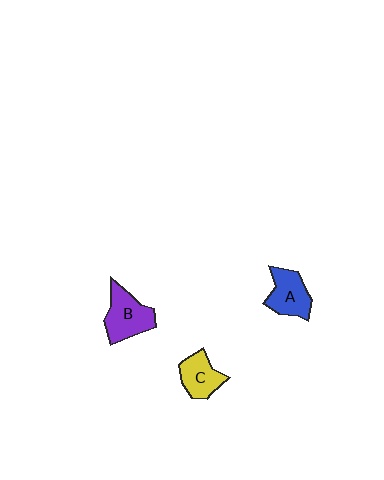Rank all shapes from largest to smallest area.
From largest to smallest: B (purple), A (blue), C (yellow).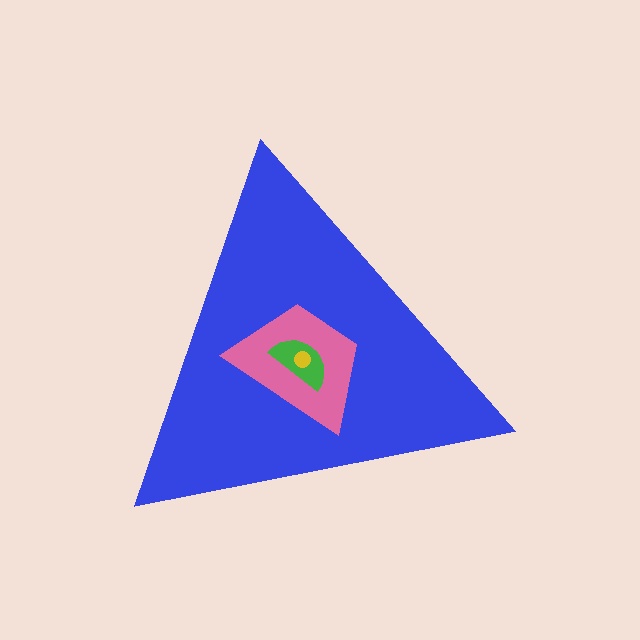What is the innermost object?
The yellow circle.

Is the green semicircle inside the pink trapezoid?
Yes.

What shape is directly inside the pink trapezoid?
The green semicircle.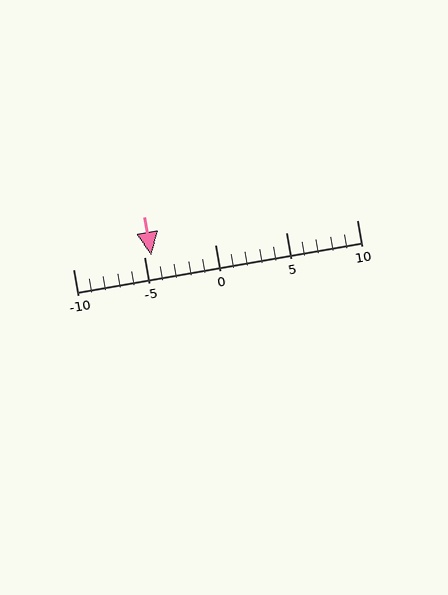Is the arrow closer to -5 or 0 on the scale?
The arrow is closer to -5.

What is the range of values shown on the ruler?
The ruler shows values from -10 to 10.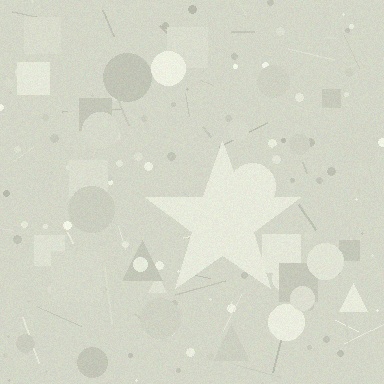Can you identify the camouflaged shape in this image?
The camouflaged shape is a star.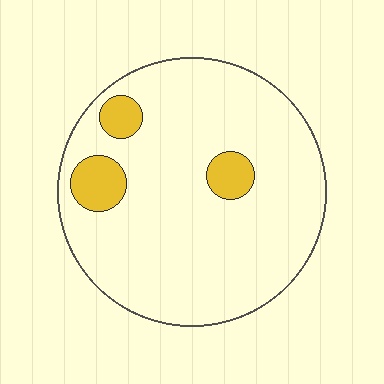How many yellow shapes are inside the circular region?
3.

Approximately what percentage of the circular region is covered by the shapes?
Approximately 10%.